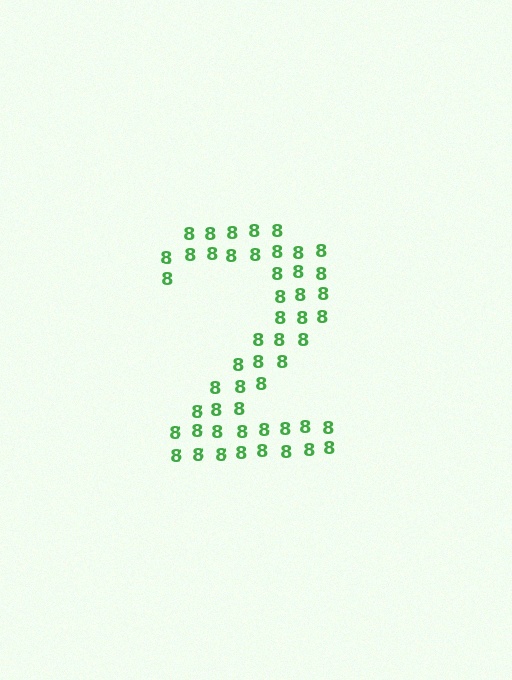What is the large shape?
The large shape is the digit 2.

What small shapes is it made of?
It is made of small digit 8's.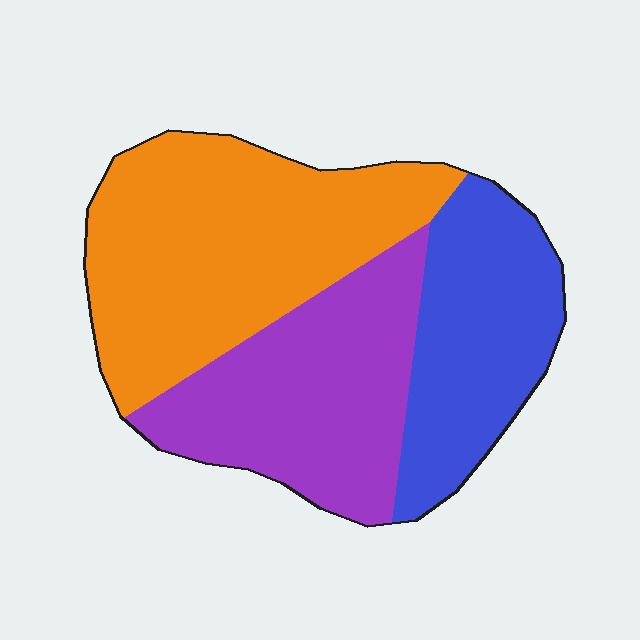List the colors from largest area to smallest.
From largest to smallest: orange, purple, blue.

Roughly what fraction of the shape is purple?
Purple takes up between a sixth and a third of the shape.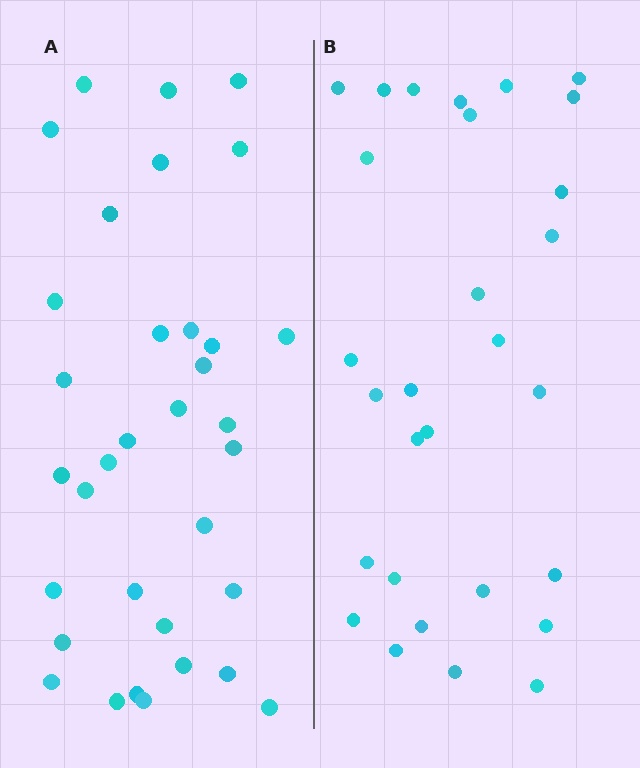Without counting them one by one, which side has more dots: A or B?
Region A (the left region) has more dots.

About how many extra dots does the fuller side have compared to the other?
Region A has about 5 more dots than region B.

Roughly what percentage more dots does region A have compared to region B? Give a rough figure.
About 15% more.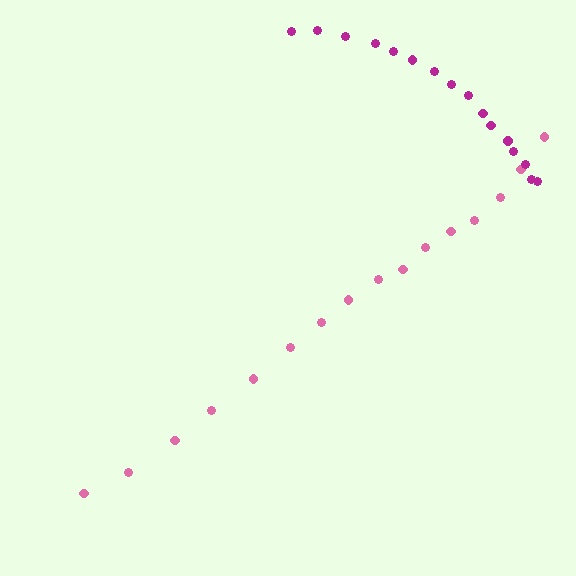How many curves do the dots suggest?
There are 2 distinct paths.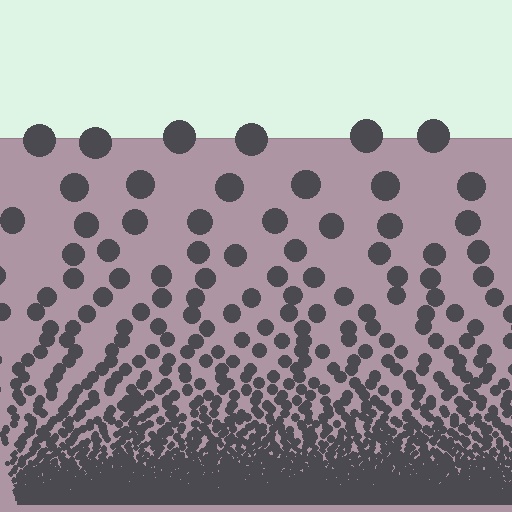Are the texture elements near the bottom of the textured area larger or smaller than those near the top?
Smaller. The gradient is inverted — elements near the bottom are smaller and denser.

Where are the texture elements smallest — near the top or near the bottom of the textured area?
Near the bottom.